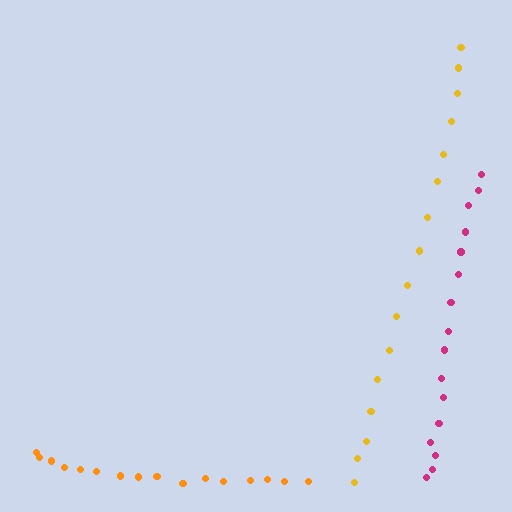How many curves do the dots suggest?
There are 3 distinct paths.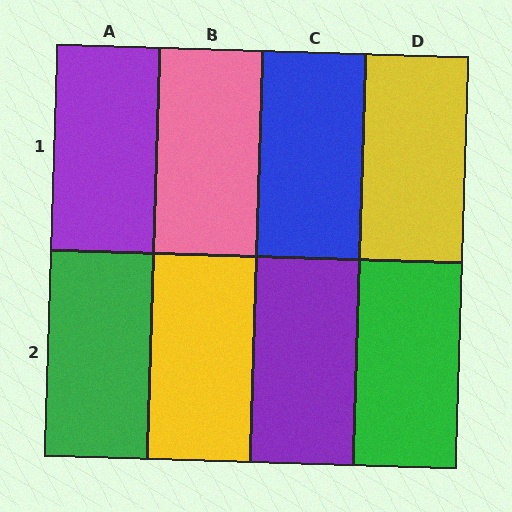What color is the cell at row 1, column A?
Purple.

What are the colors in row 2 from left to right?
Green, yellow, purple, green.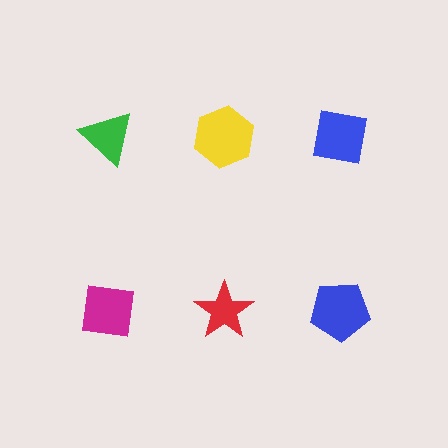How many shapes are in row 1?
3 shapes.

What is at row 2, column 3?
A blue pentagon.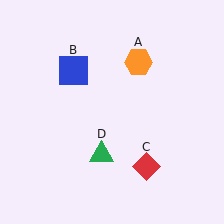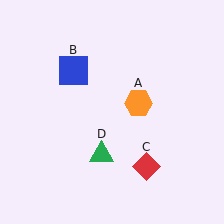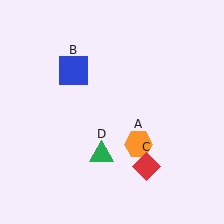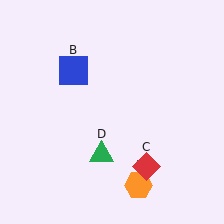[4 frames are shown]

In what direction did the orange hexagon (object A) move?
The orange hexagon (object A) moved down.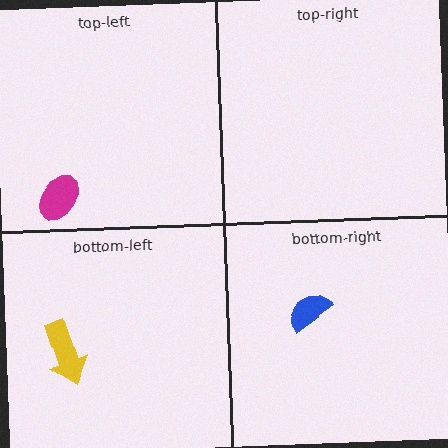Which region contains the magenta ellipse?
The top-left region.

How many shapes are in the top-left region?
1.